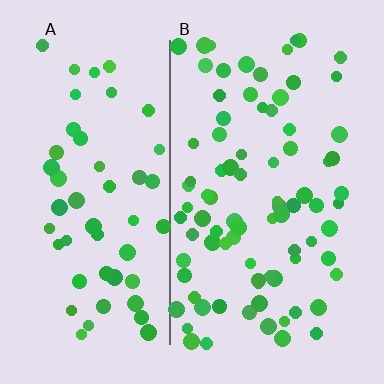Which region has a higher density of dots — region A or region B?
B (the right).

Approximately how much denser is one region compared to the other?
Approximately 1.6× — region B over region A.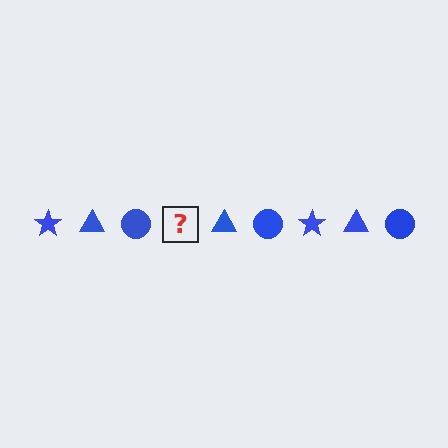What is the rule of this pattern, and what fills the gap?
The rule is that the pattern cycles through star, triangle, circle shapes in blue. The gap should be filled with a blue star.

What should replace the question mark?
The question mark should be replaced with a blue star.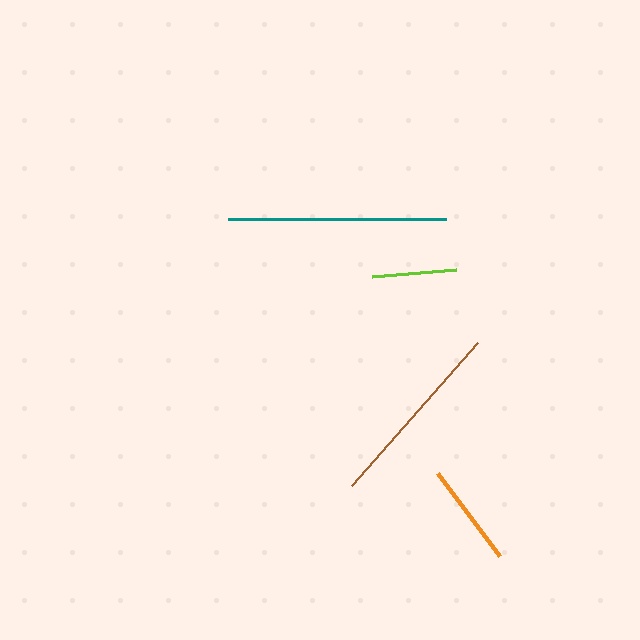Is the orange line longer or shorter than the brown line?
The brown line is longer than the orange line.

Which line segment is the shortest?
The lime line is the shortest at approximately 84 pixels.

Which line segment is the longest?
The teal line is the longest at approximately 218 pixels.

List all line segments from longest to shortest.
From longest to shortest: teal, brown, orange, lime.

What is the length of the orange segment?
The orange segment is approximately 104 pixels long.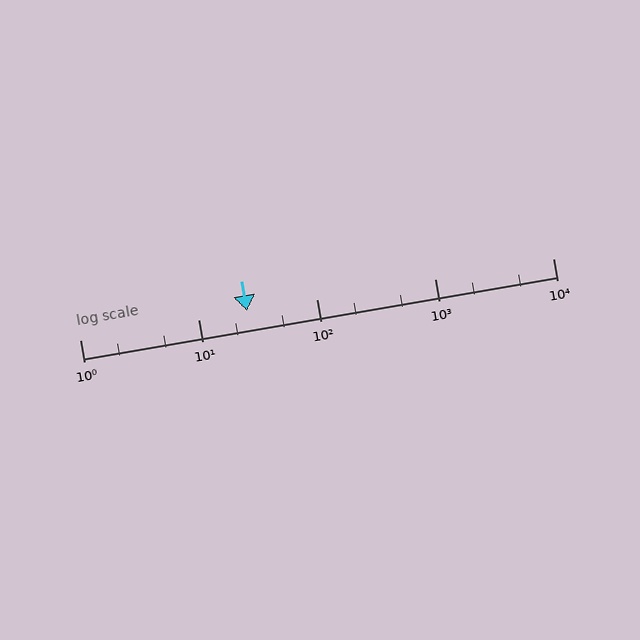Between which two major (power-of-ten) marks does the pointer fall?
The pointer is between 10 and 100.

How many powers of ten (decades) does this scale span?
The scale spans 4 decades, from 1 to 10000.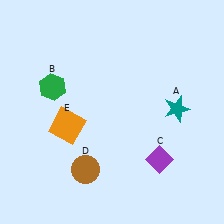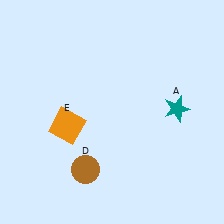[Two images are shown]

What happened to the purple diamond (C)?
The purple diamond (C) was removed in Image 2. It was in the bottom-right area of Image 1.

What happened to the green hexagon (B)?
The green hexagon (B) was removed in Image 2. It was in the top-left area of Image 1.